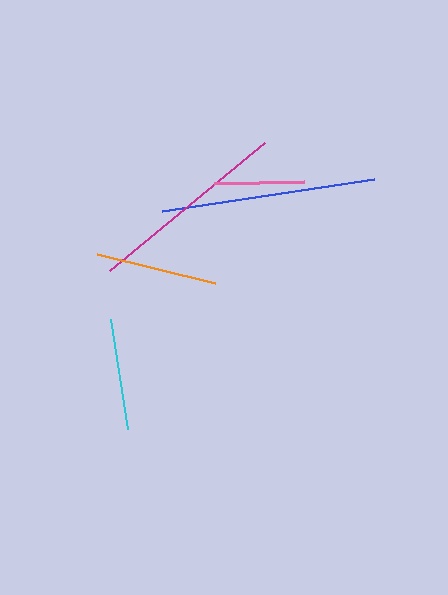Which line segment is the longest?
The blue line is the longest at approximately 214 pixels.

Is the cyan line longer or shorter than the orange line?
The orange line is longer than the cyan line.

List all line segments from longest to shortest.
From longest to shortest: blue, magenta, orange, cyan, pink.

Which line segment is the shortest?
The pink line is the shortest at approximately 90 pixels.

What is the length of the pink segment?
The pink segment is approximately 90 pixels long.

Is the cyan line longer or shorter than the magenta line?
The magenta line is longer than the cyan line.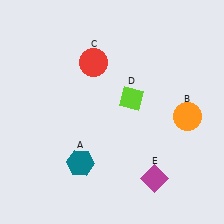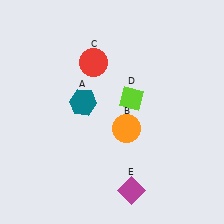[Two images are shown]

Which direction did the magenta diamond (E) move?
The magenta diamond (E) moved left.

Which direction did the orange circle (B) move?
The orange circle (B) moved left.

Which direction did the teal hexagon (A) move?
The teal hexagon (A) moved up.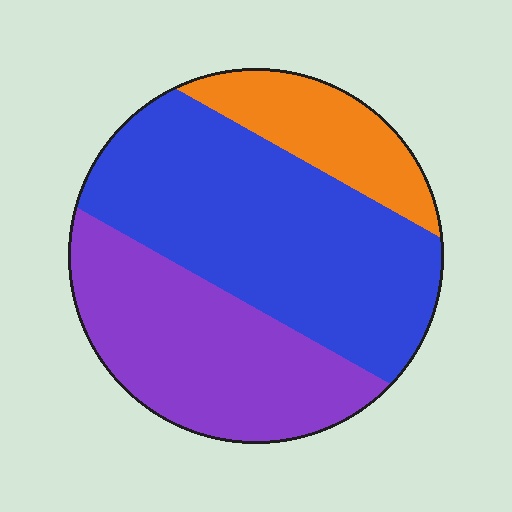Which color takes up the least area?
Orange, at roughly 15%.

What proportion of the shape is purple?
Purple covers 35% of the shape.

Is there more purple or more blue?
Blue.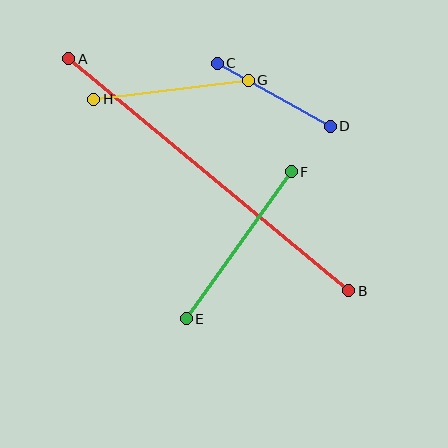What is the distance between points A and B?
The distance is approximately 364 pixels.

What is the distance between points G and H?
The distance is approximately 156 pixels.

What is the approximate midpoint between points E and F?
The midpoint is at approximately (239, 245) pixels.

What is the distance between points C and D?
The distance is approximately 130 pixels.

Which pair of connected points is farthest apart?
Points A and B are farthest apart.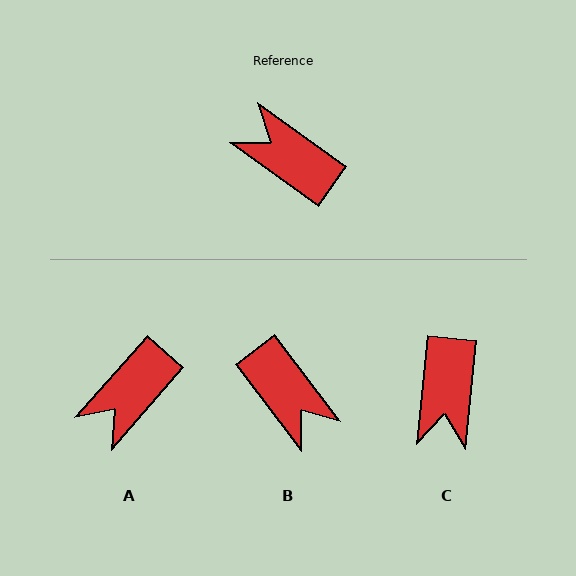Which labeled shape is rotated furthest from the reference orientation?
B, about 163 degrees away.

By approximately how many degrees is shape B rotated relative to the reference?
Approximately 163 degrees counter-clockwise.